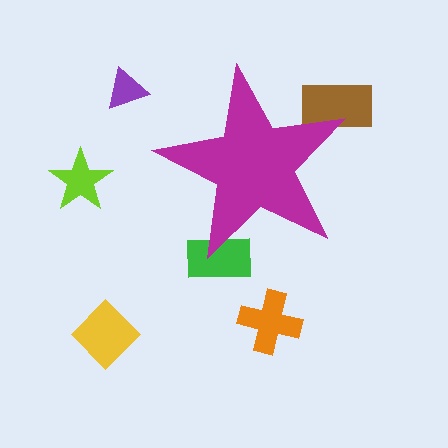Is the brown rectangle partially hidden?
Yes, the brown rectangle is partially hidden behind the magenta star.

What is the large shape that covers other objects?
A magenta star.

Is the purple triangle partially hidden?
No, the purple triangle is fully visible.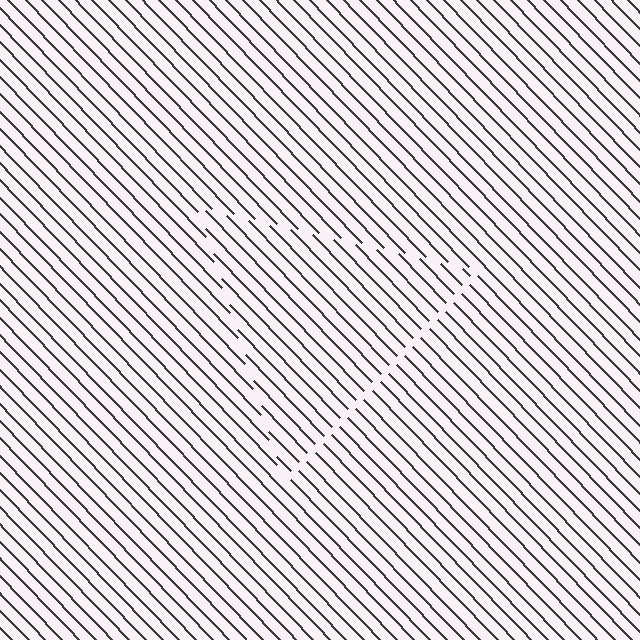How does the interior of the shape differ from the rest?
The interior of the shape contains the same grating, shifted by half a period — the contour is defined by the phase discontinuity where line-ends from the inner and outer gratings abut.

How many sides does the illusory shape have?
3 sides — the line-ends trace a triangle.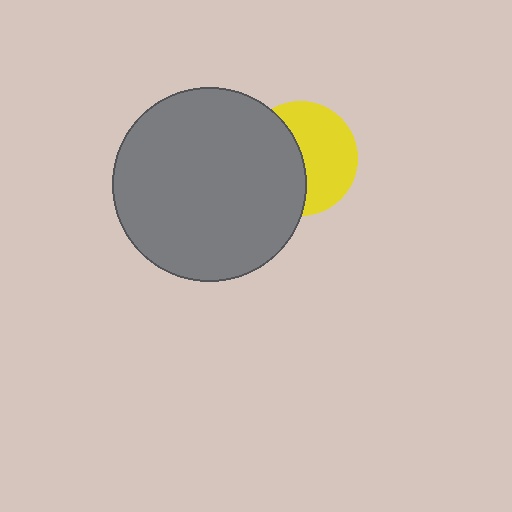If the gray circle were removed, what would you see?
You would see the complete yellow circle.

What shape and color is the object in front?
The object in front is a gray circle.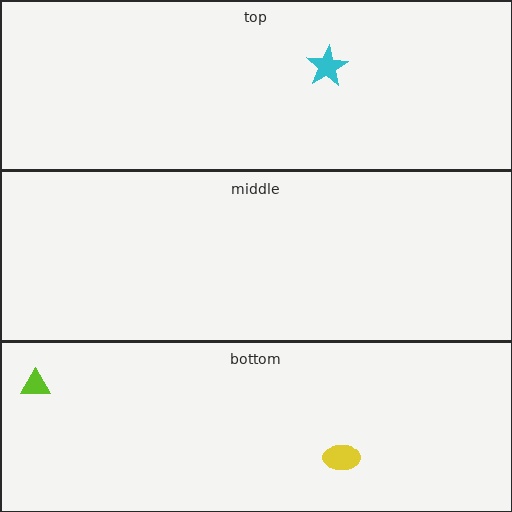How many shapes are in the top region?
1.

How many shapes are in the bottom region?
2.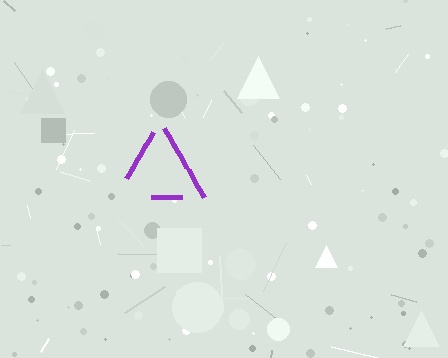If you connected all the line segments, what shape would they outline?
They would outline a triangle.